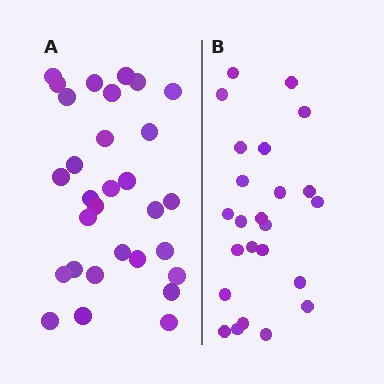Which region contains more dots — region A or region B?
Region A (the left region) has more dots.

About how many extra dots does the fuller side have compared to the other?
Region A has about 6 more dots than region B.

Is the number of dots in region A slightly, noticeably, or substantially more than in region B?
Region A has noticeably more, but not dramatically so. The ratio is roughly 1.2 to 1.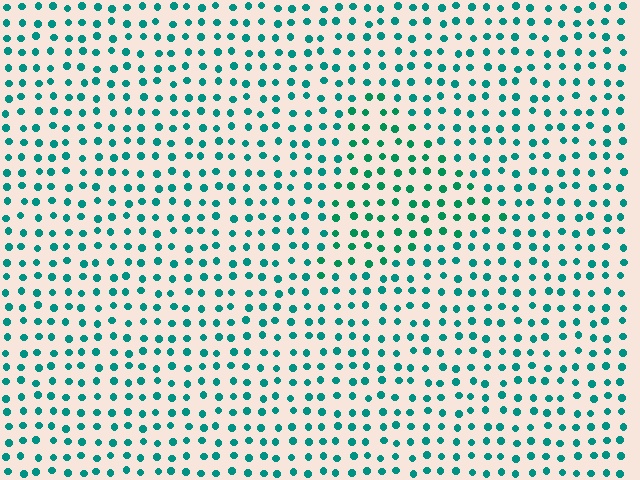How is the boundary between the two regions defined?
The boundary is defined purely by a slight shift in hue (about 19 degrees). Spacing, size, and orientation are identical on both sides.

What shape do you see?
I see a triangle.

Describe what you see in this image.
The image is filled with small teal elements in a uniform arrangement. A triangle-shaped region is visible where the elements are tinted to a slightly different hue, forming a subtle color boundary.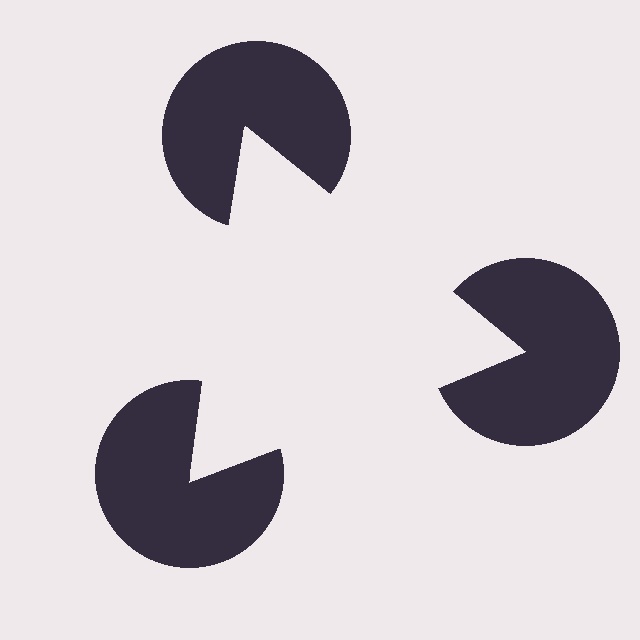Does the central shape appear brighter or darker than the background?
It typically appears slightly brighter than the background, even though no actual brightness change is drawn.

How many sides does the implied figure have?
3 sides.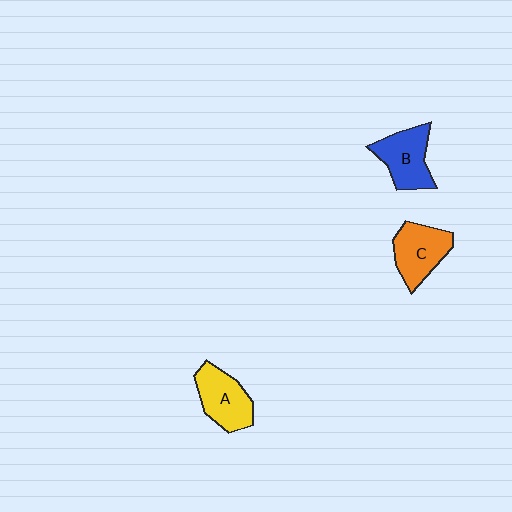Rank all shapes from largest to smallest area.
From largest to smallest: B (blue), A (yellow), C (orange).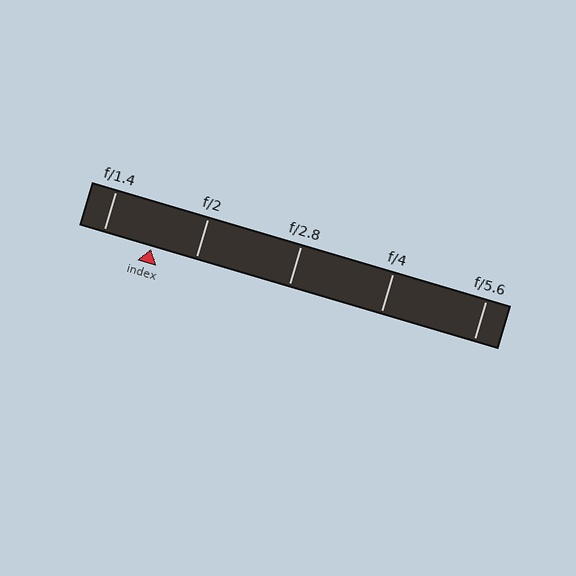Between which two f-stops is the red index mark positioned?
The index mark is between f/1.4 and f/2.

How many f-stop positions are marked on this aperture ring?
There are 5 f-stop positions marked.